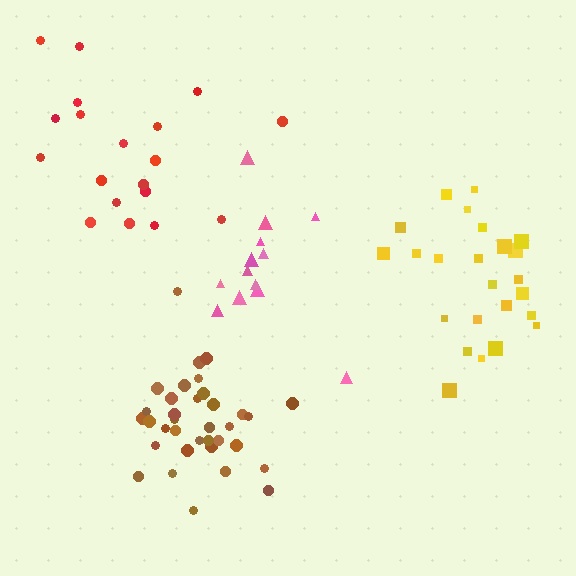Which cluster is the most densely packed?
Brown.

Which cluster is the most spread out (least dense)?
Red.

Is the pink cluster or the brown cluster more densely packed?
Brown.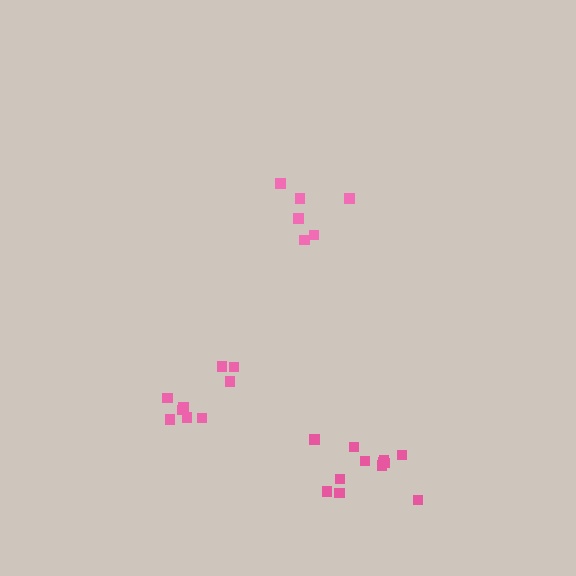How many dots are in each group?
Group 1: 12 dots, Group 2: 9 dots, Group 3: 6 dots (27 total).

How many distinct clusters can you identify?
There are 3 distinct clusters.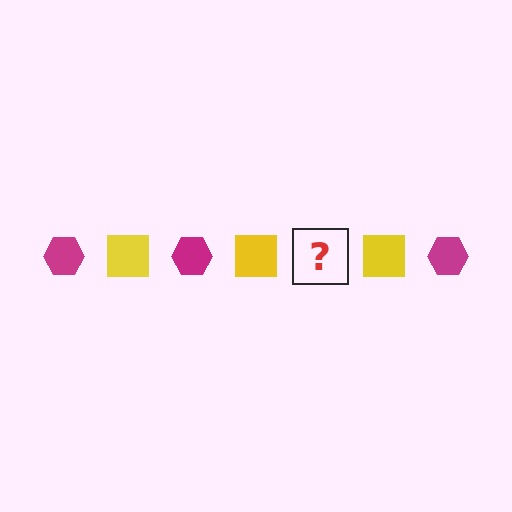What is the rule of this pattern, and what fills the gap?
The rule is that the pattern alternates between magenta hexagon and yellow square. The gap should be filled with a magenta hexagon.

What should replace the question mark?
The question mark should be replaced with a magenta hexagon.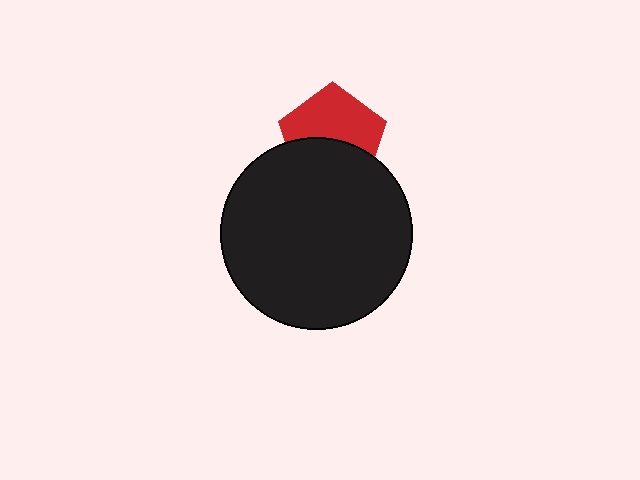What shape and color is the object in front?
The object in front is a black circle.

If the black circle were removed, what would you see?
You would see the complete red pentagon.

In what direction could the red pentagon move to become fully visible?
The red pentagon could move up. That would shift it out from behind the black circle entirely.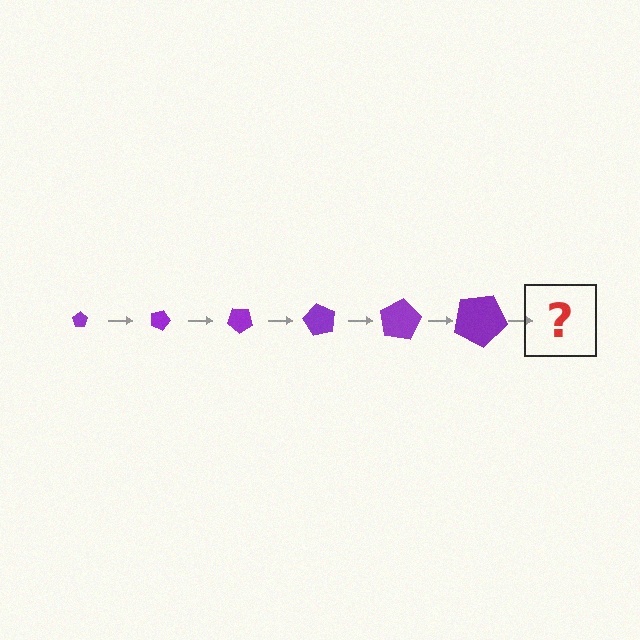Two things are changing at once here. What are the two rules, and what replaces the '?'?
The two rules are that the pentagon grows larger each step and it rotates 20 degrees each step. The '?' should be a pentagon, larger than the previous one and rotated 120 degrees from the start.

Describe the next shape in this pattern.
It should be a pentagon, larger than the previous one and rotated 120 degrees from the start.